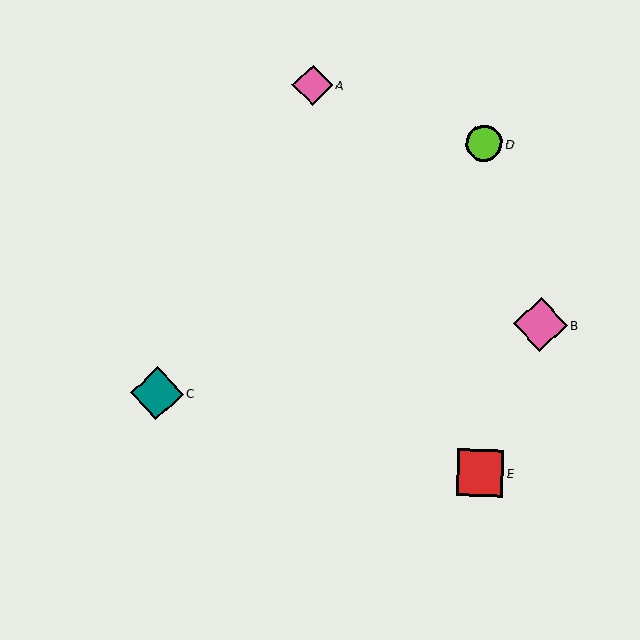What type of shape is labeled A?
Shape A is a pink diamond.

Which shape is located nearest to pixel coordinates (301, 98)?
The pink diamond (labeled A) at (313, 85) is nearest to that location.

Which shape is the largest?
The pink diamond (labeled B) is the largest.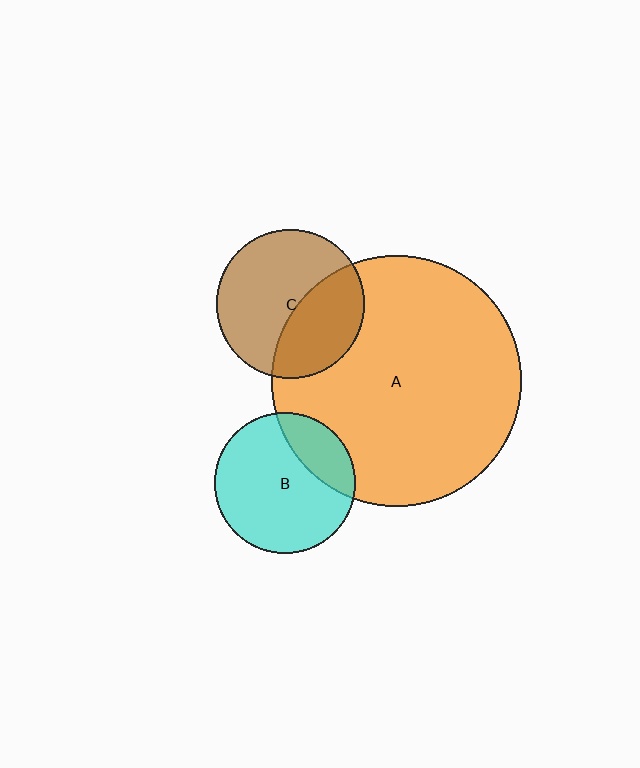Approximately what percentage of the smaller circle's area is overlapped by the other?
Approximately 40%.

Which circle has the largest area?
Circle A (orange).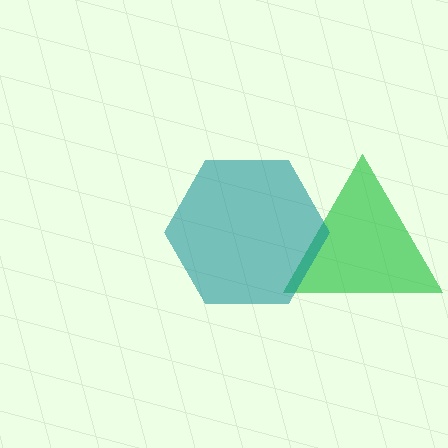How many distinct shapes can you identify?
There are 2 distinct shapes: a green triangle, a teal hexagon.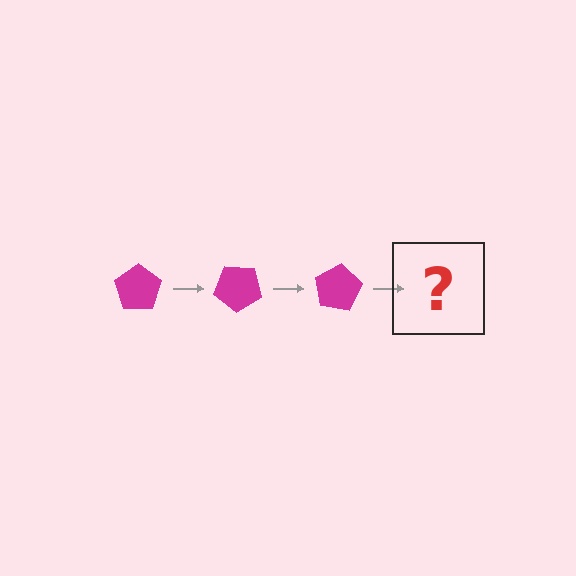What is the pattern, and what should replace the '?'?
The pattern is that the pentagon rotates 40 degrees each step. The '?' should be a magenta pentagon rotated 120 degrees.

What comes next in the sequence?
The next element should be a magenta pentagon rotated 120 degrees.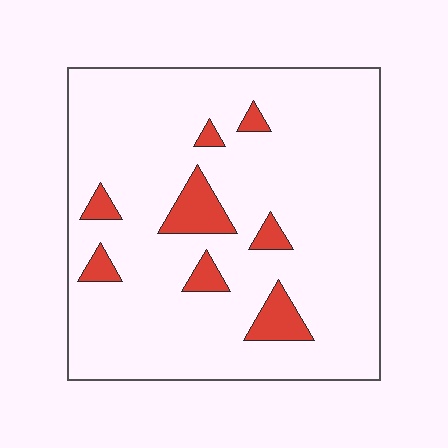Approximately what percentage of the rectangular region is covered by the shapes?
Approximately 10%.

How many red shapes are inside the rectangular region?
8.